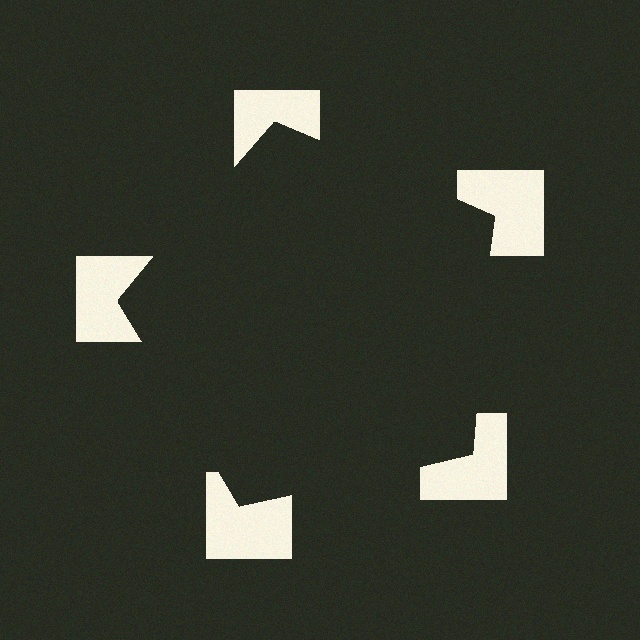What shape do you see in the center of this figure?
An illusory pentagon — its edges are inferred from the aligned wedge cuts in the notched squares, not physically drawn.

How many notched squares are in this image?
There are 5 — one at each vertex of the illusory pentagon.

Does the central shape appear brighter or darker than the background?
It typically appears slightly darker than the background, even though no actual brightness change is drawn.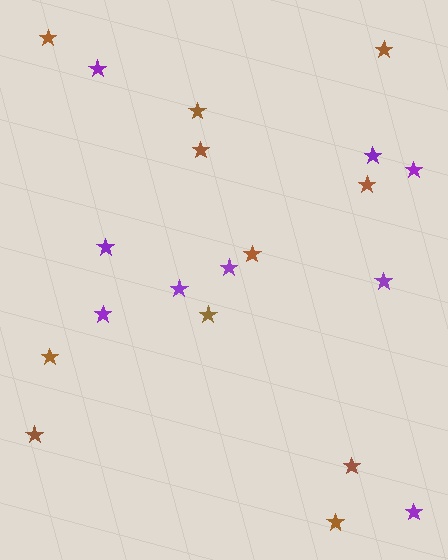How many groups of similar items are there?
There are 2 groups: one group of brown stars (11) and one group of purple stars (9).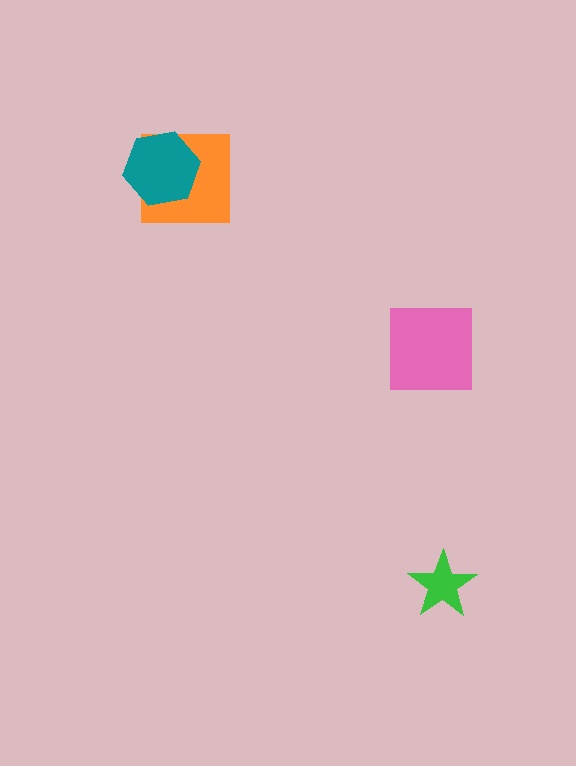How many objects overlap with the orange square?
1 object overlaps with the orange square.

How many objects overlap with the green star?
0 objects overlap with the green star.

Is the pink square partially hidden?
No, no other shape covers it.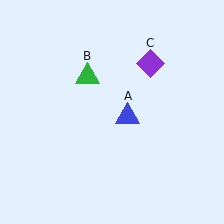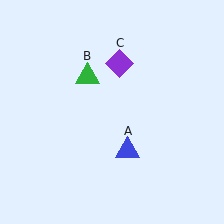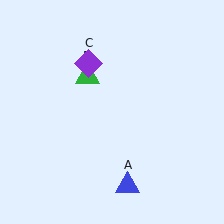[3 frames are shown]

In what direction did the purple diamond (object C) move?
The purple diamond (object C) moved left.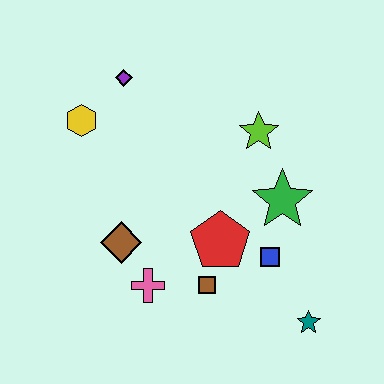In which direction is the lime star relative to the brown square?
The lime star is above the brown square.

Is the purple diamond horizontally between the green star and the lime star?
No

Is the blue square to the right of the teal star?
No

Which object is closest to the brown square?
The red pentagon is closest to the brown square.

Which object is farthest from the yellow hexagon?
The teal star is farthest from the yellow hexagon.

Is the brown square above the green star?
No